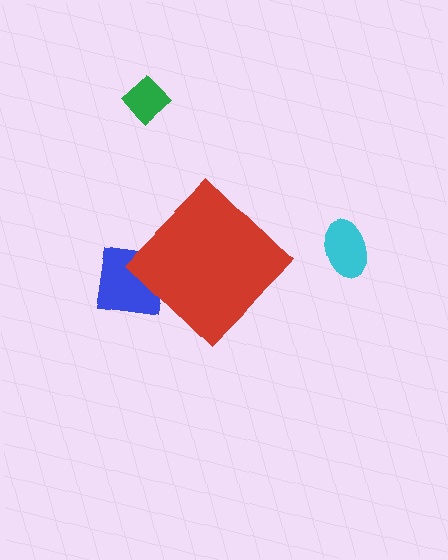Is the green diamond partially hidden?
No, the green diamond is fully visible.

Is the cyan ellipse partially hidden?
No, the cyan ellipse is fully visible.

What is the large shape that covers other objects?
A red diamond.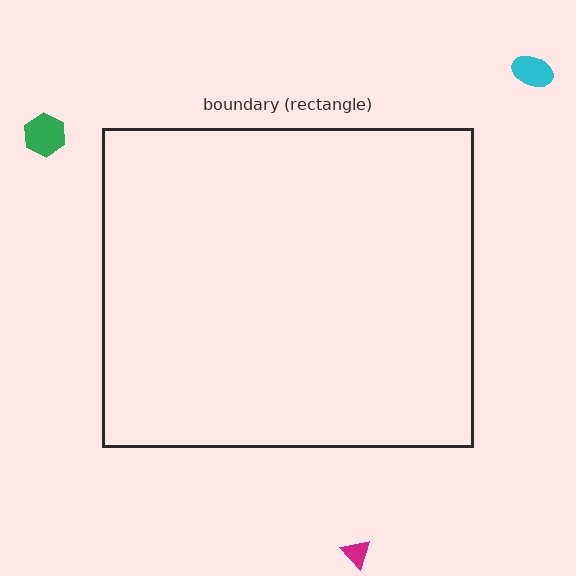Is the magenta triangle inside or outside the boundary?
Outside.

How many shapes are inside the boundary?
0 inside, 3 outside.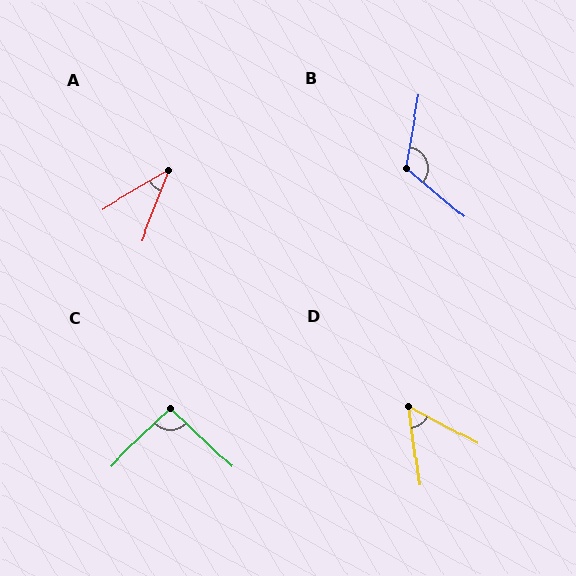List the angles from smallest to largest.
A (38°), D (54°), C (93°), B (120°).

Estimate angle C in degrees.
Approximately 93 degrees.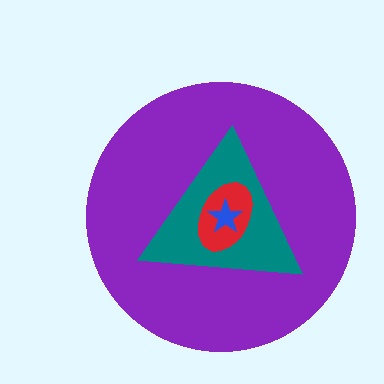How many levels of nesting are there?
4.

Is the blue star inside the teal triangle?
Yes.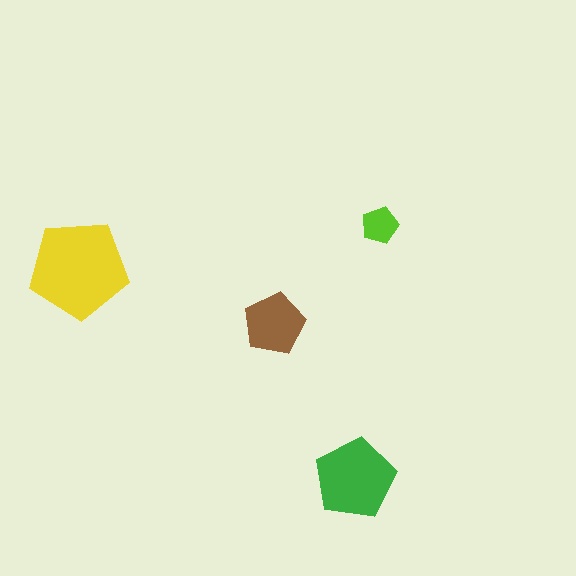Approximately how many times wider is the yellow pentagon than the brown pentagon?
About 1.5 times wider.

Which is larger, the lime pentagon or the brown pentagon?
The brown one.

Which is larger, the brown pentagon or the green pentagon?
The green one.